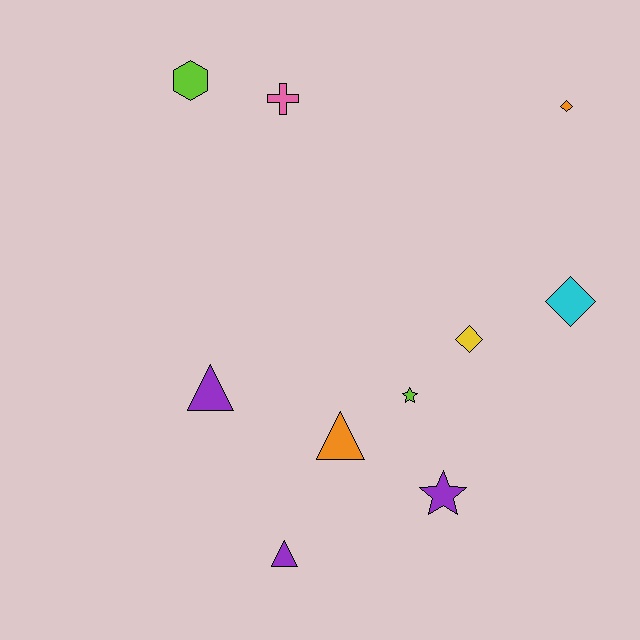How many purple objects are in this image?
There are 3 purple objects.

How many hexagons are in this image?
There is 1 hexagon.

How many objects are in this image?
There are 10 objects.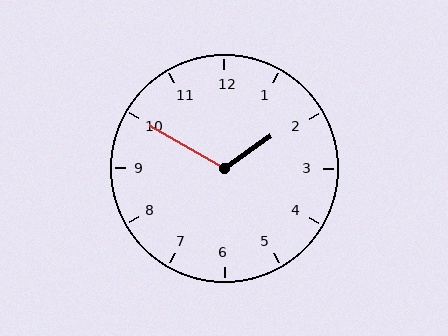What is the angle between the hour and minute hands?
Approximately 115 degrees.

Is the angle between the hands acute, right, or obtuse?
It is obtuse.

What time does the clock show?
1:50.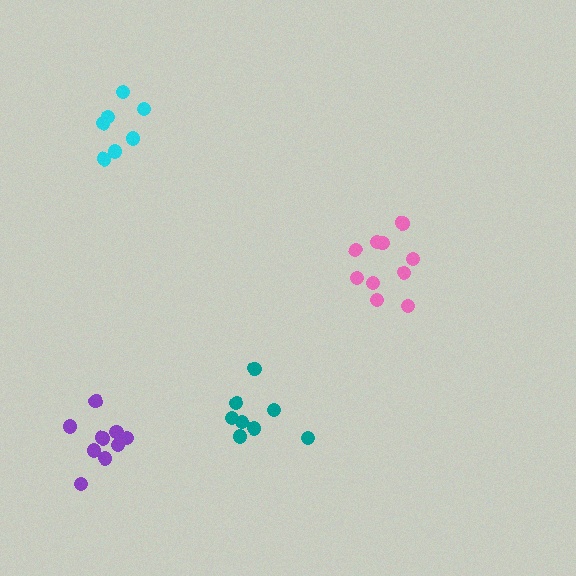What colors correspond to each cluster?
The clusters are colored: teal, pink, purple, cyan.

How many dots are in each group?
Group 1: 8 dots, Group 2: 10 dots, Group 3: 9 dots, Group 4: 7 dots (34 total).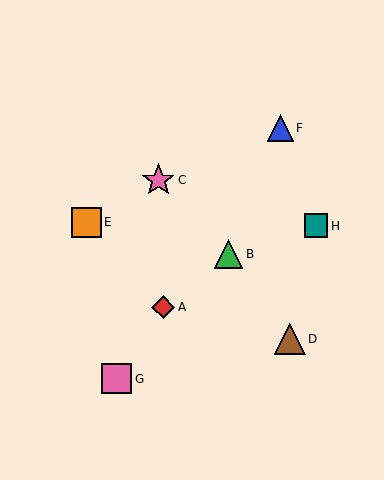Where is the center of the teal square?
The center of the teal square is at (316, 226).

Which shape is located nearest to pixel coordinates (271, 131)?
The blue triangle (labeled F) at (280, 128) is nearest to that location.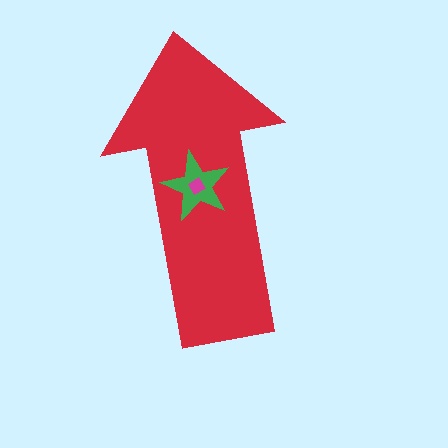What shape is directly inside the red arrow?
The green star.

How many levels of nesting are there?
3.